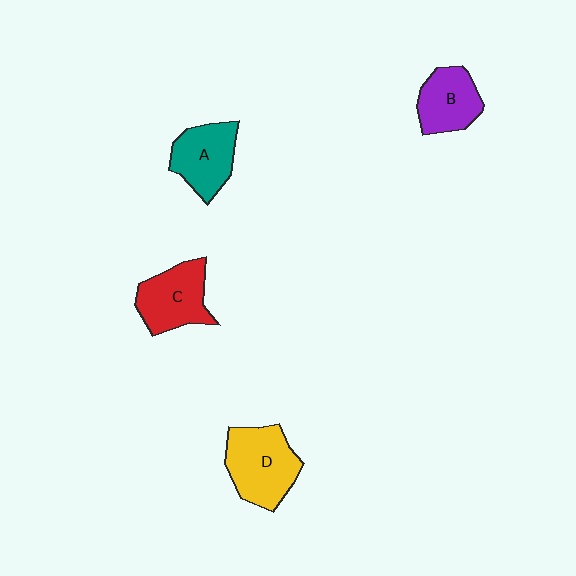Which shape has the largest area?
Shape D (yellow).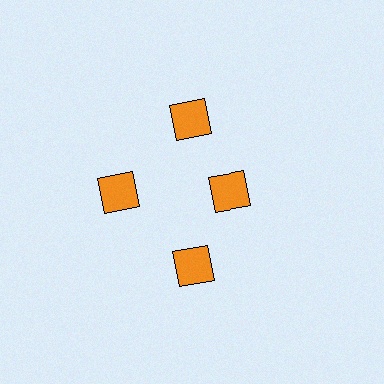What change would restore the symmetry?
The symmetry would be restored by moving it outward, back onto the ring so that all 4 squares sit at equal angles and equal distance from the center.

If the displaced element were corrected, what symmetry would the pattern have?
It would have 4-fold rotational symmetry — the pattern would map onto itself every 90 degrees.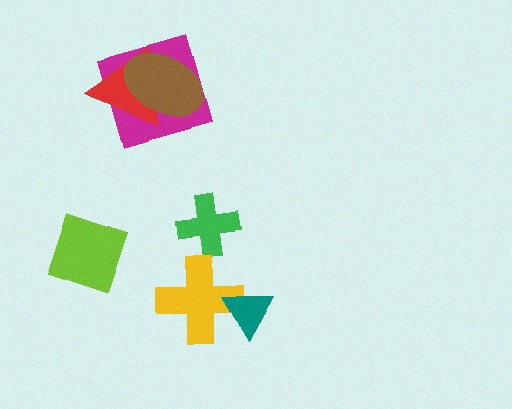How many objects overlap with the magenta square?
2 objects overlap with the magenta square.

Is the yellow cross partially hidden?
Yes, it is partially covered by another shape.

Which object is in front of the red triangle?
The brown ellipse is in front of the red triangle.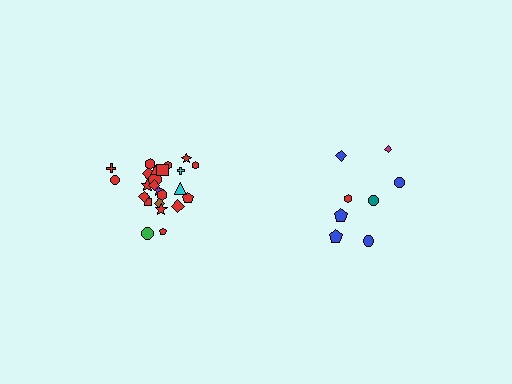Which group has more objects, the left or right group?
The left group.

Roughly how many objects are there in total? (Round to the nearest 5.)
Roughly 35 objects in total.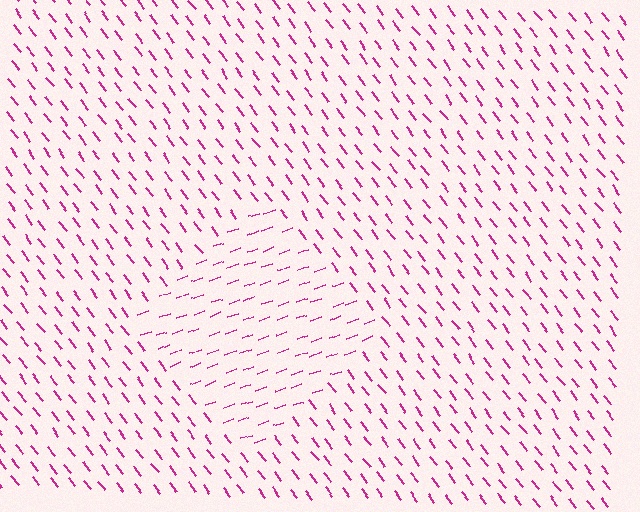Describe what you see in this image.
The image is filled with small magenta line segments. A diamond region in the image has lines oriented differently from the surrounding lines, creating a visible texture boundary.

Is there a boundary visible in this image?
Yes, there is a texture boundary formed by a change in line orientation.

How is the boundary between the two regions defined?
The boundary is defined purely by a change in line orientation (approximately 72 degrees difference). All lines are the same color and thickness.